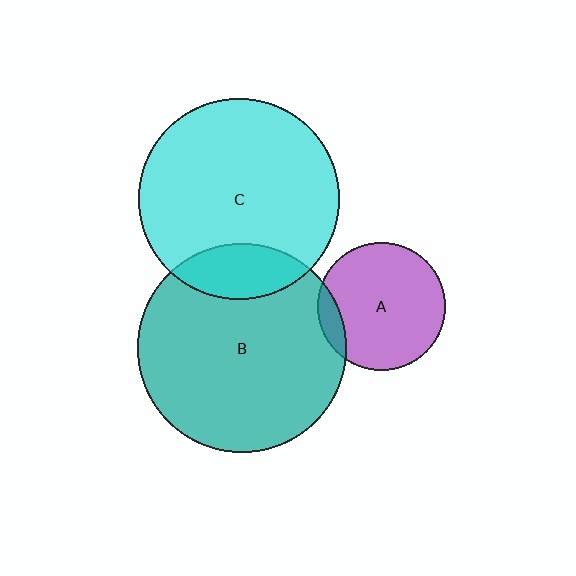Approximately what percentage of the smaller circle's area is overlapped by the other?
Approximately 15%.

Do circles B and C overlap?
Yes.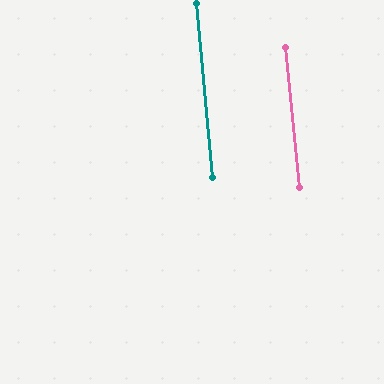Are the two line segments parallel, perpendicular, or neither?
Parallel — their directions differ by only 0.1°.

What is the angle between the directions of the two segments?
Approximately 0 degrees.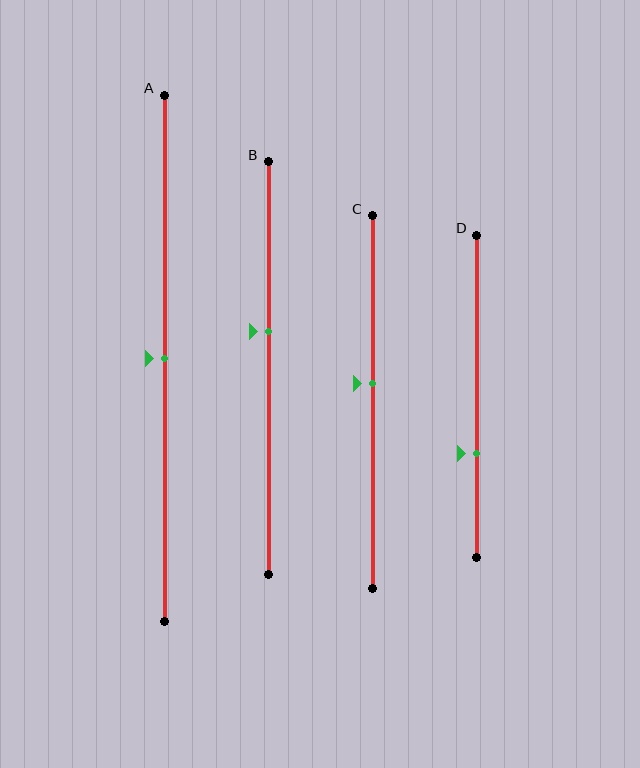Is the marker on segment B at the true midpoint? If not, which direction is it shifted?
No, the marker on segment B is shifted upward by about 9% of the segment length.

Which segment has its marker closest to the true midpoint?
Segment A has its marker closest to the true midpoint.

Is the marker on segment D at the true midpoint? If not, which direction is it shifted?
No, the marker on segment D is shifted downward by about 18% of the segment length.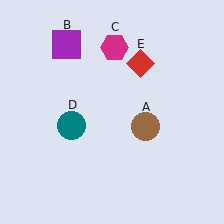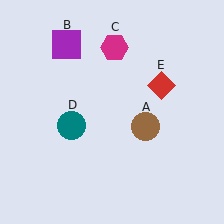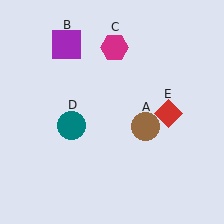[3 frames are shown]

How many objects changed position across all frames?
1 object changed position: red diamond (object E).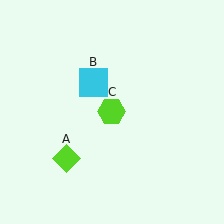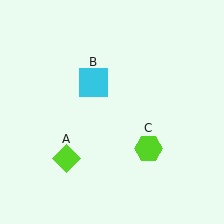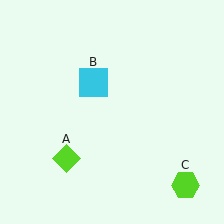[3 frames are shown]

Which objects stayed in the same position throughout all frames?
Lime diamond (object A) and cyan square (object B) remained stationary.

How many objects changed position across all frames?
1 object changed position: lime hexagon (object C).